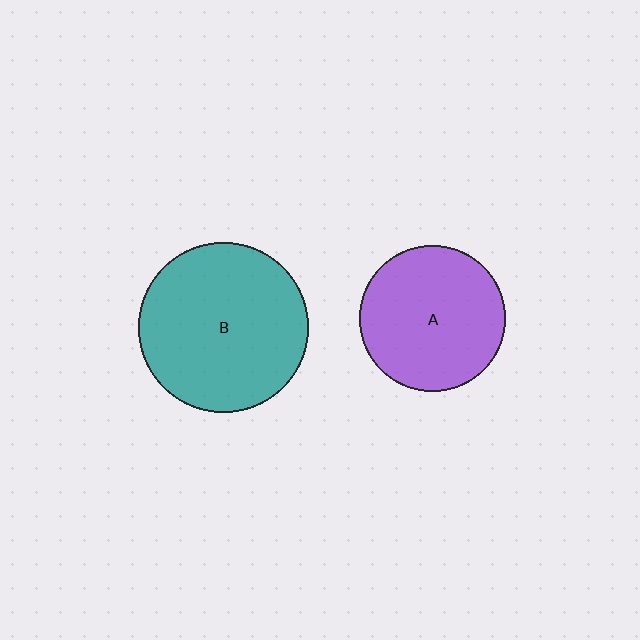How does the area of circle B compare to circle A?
Approximately 1.4 times.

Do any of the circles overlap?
No, none of the circles overlap.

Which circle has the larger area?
Circle B (teal).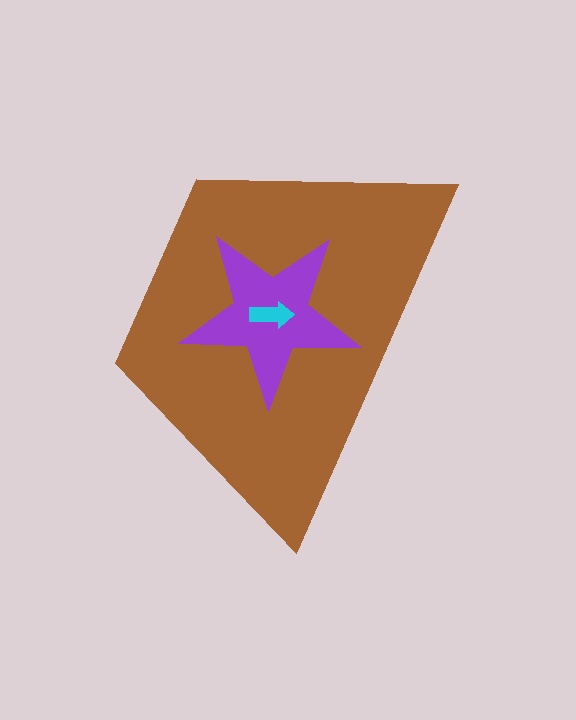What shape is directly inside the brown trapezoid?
The purple star.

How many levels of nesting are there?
3.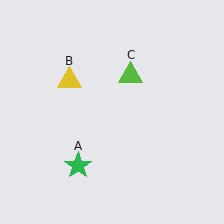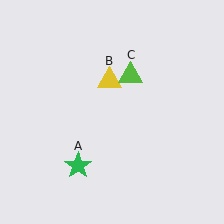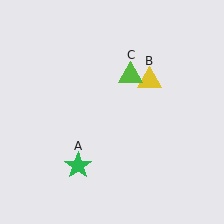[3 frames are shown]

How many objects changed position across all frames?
1 object changed position: yellow triangle (object B).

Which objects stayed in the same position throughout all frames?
Green star (object A) and lime triangle (object C) remained stationary.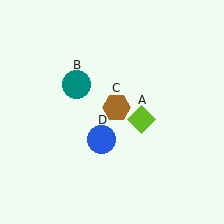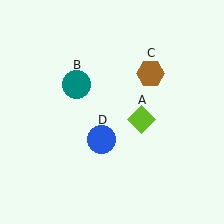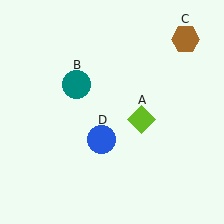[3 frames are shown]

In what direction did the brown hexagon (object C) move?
The brown hexagon (object C) moved up and to the right.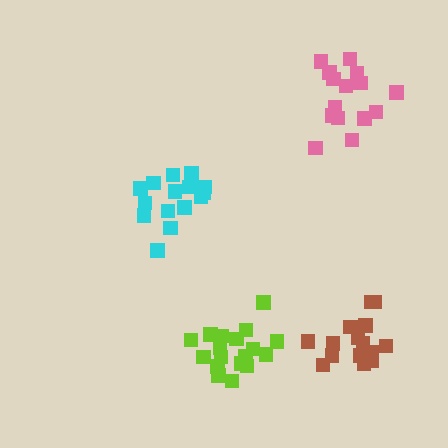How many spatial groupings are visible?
There are 4 spatial groupings.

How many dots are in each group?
Group 1: 15 dots, Group 2: 18 dots, Group 3: 15 dots, Group 4: 15 dots (63 total).